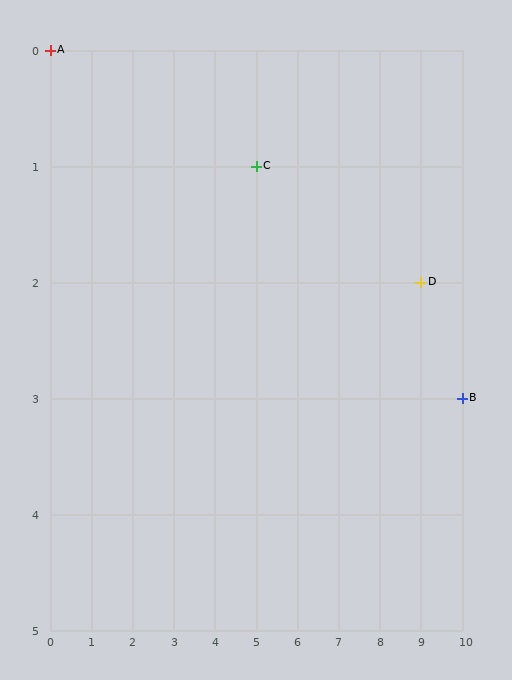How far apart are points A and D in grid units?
Points A and D are 9 columns and 2 rows apart (about 9.2 grid units diagonally).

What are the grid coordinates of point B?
Point B is at grid coordinates (10, 3).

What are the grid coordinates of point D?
Point D is at grid coordinates (9, 2).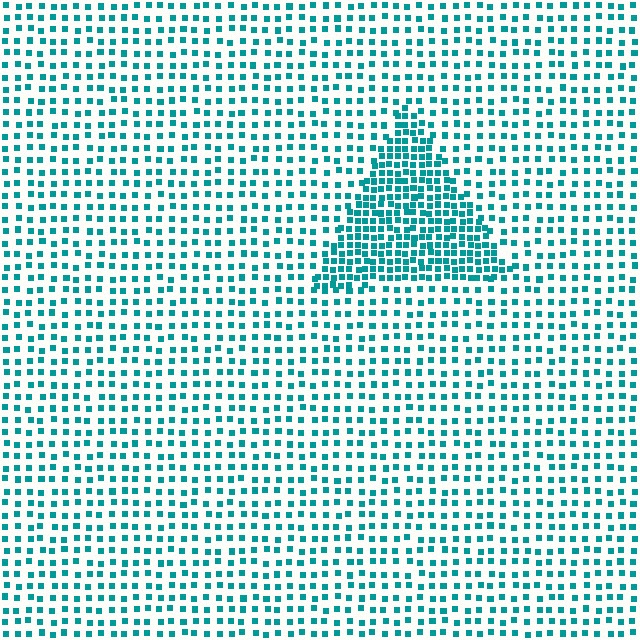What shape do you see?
I see a triangle.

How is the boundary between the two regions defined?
The boundary is defined by a change in element density (approximately 2.2x ratio). All elements are the same color, size, and shape.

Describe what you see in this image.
The image contains small teal elements arranged at two different densities. A triangle-shaped region is visible where the elements are more densely packed than the surrounding area.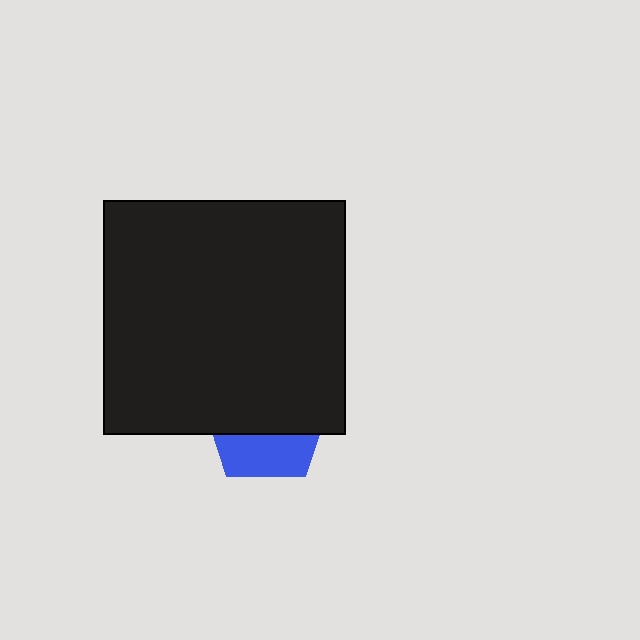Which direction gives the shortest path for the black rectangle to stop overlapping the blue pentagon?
Moving up gives the shortest separation.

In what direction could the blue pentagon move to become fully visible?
The blue pentagon could move down. That would shift it out from behind the black rectangle entirely.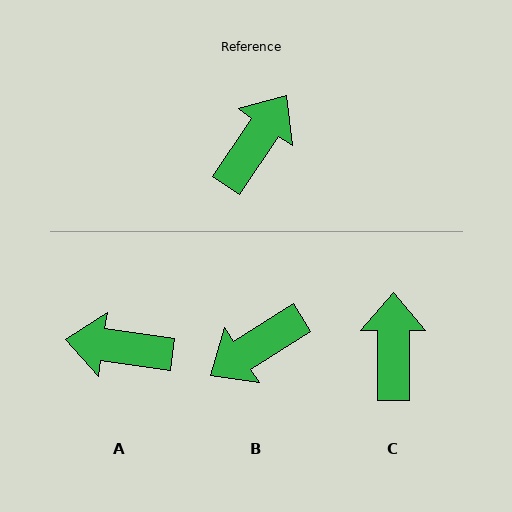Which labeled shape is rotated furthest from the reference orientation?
B, about 156 degrees away.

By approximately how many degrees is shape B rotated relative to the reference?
Approximately 156 degrees counter-clockwise.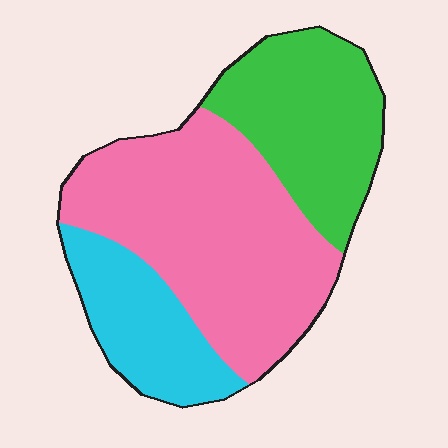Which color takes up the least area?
Cyan, at roughly 20%.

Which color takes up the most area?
Pink, at roughly 50%.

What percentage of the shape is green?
Green takes up between a sixth and a third of the shape.